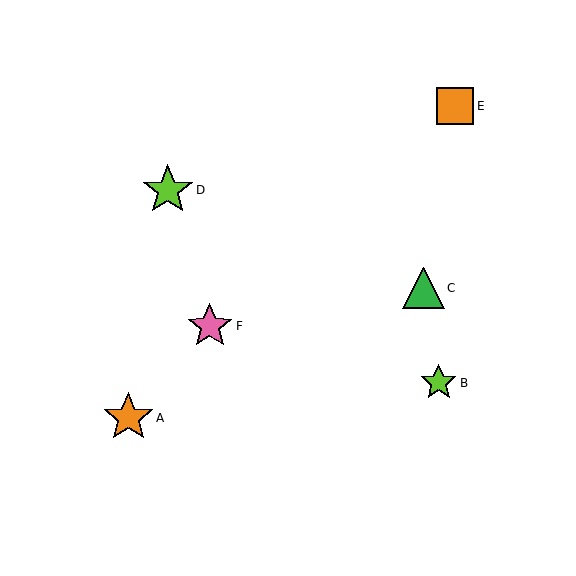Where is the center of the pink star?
The center of the pink star is at (210, 326).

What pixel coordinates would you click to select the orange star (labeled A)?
Click at (128, 418) to select the orange star A.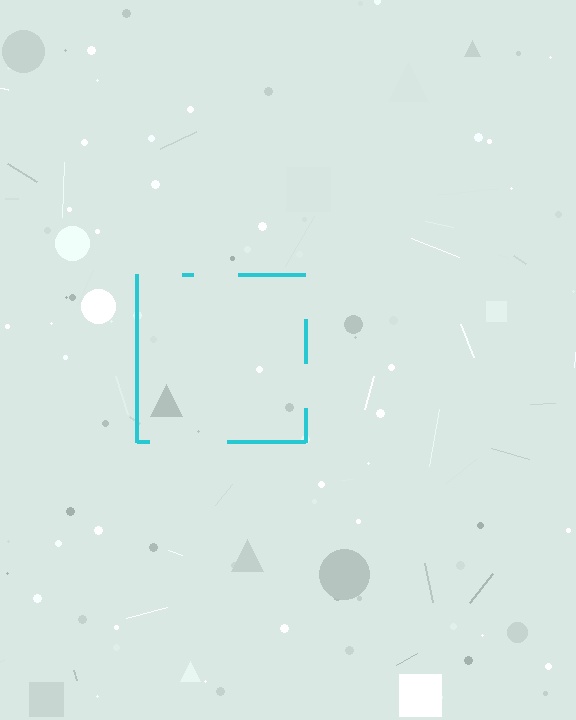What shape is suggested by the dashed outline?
The dashed outline suggests a square.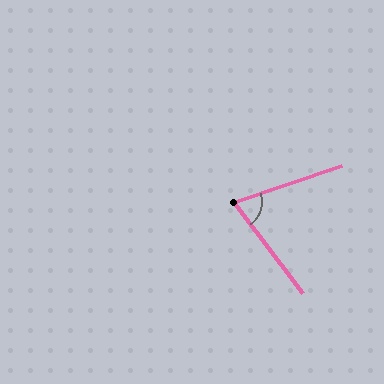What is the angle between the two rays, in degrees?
Approximately 72 degrees.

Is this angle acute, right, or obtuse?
It is acute.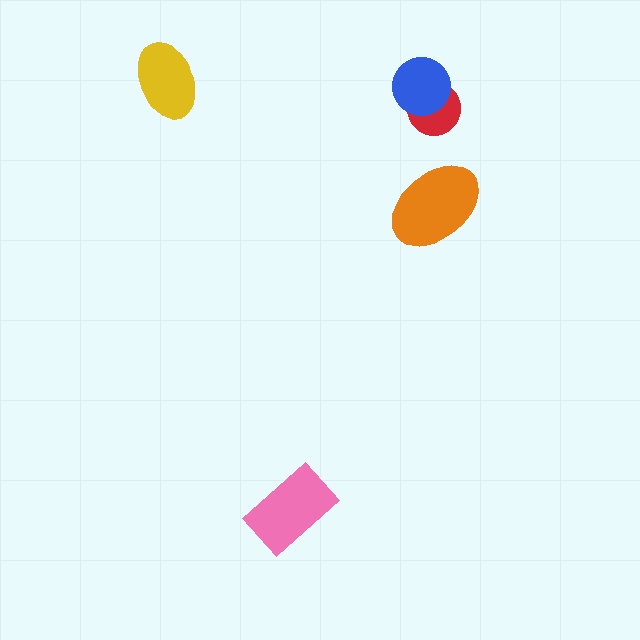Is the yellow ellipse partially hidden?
No, no other shape covers it.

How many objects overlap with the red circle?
1 object overlaps with the red circle.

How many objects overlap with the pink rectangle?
0 objects overlap with the pink rectangle.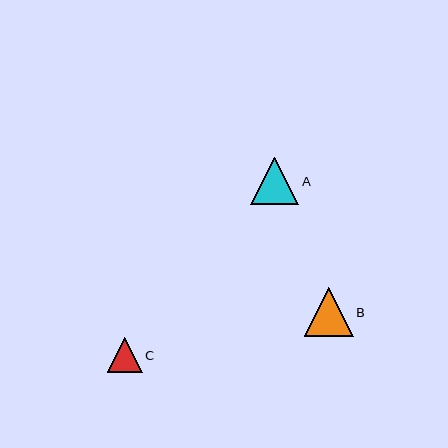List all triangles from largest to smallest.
From largest to smallest: B, A, C.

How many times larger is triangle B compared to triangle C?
Triangle B is approximately 1.4 times the size of triangle C.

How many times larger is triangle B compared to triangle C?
Triangle B is approximately 1.4 times the size of triangle C.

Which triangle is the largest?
Triangle B is the largest with a size of approximately 49 pixels.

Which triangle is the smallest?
Triangle C is the smallest with a size of approximately 35 pixels.